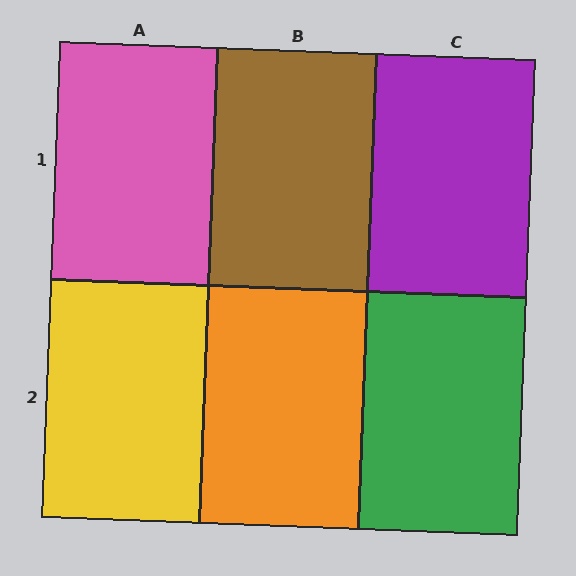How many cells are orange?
1 cell is orange.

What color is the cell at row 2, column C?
Green.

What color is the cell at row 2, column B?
Orange.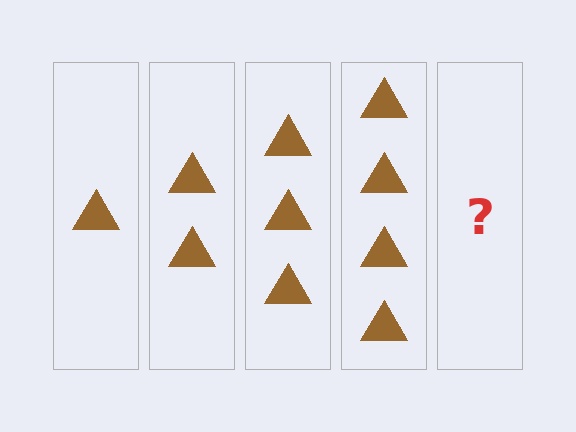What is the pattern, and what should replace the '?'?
The pattern is that each step adds one more triangle. The '?' should be 5 triangles.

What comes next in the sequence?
The next element should be 5 triangles.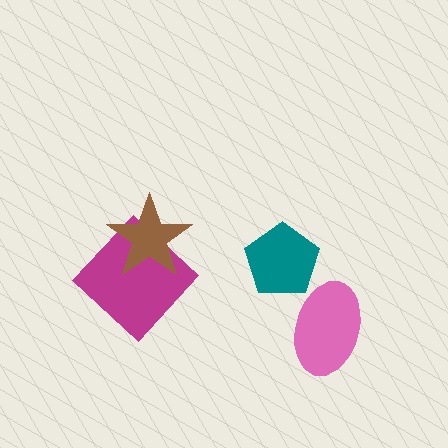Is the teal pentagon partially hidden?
No, no other shape covers it.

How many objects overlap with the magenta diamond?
1 object overlaps with the magenta diamond.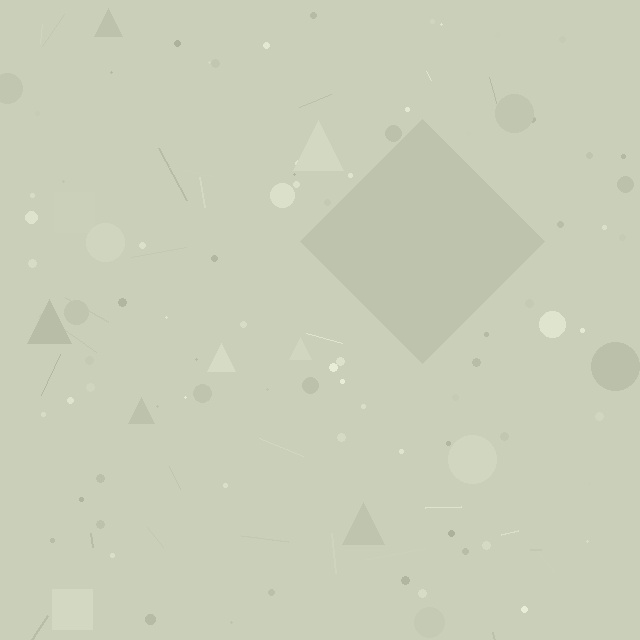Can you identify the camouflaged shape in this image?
The camouflaged shape is a diamond.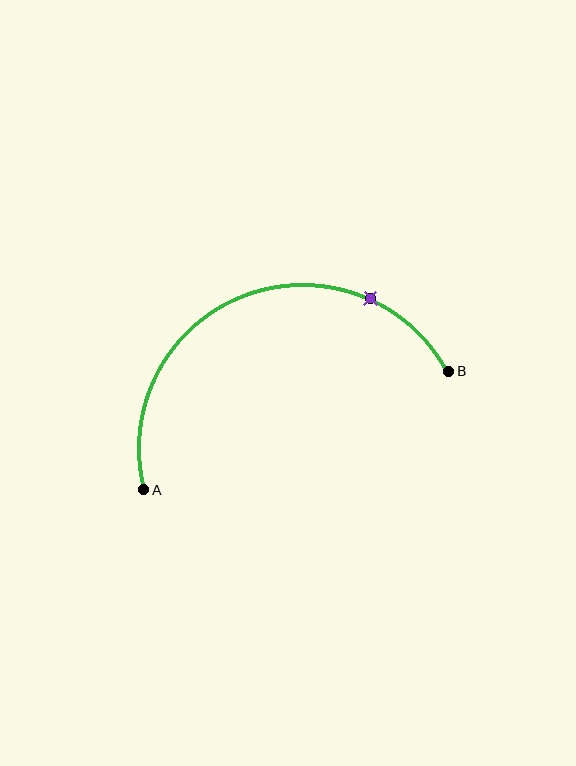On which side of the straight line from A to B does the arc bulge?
The arc bulges above the straight line connecting A and B.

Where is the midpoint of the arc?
The arc midpoint is the point on the curve farthest from the straight line joining A and B. It sits above that line.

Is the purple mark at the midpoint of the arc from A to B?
No. The purple mark lies on the arc but is closer to endpoint B. The arc midpoint would be at the point on the curve equidistant along the arc from both A and B.